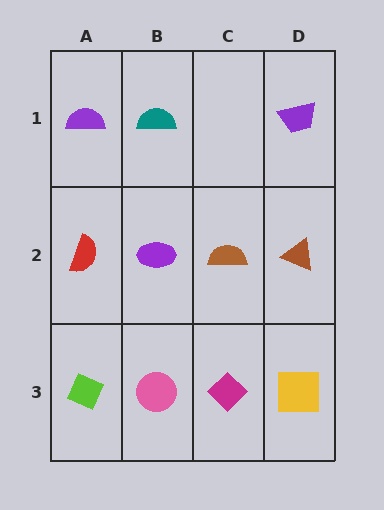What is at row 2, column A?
A red semicircle.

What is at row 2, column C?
A brown semicircle.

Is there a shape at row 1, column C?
No, that cell is empty.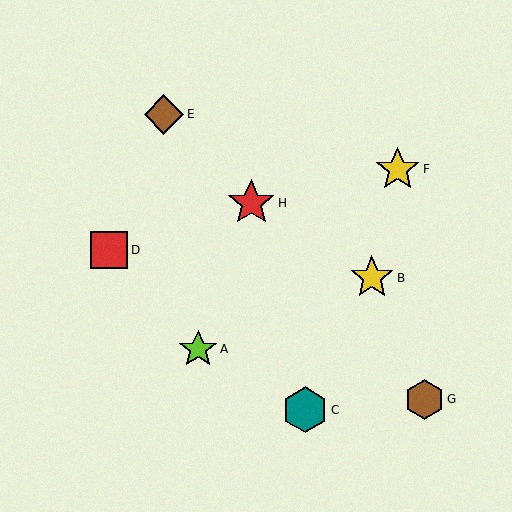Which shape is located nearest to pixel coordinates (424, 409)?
The brown hexagon (labeled G) at (424, 399) is nearest to that location.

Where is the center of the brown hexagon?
The center of the brown hexagon is at (424, 399).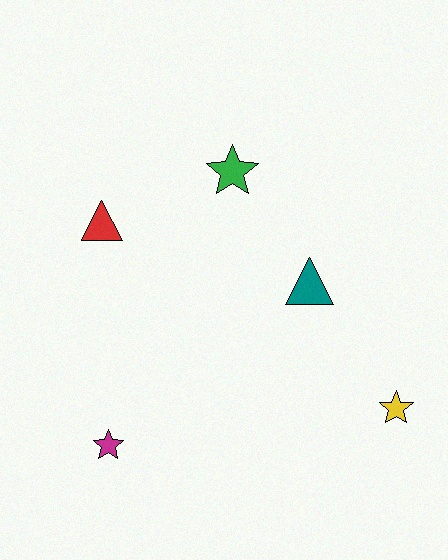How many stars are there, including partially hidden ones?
There are 3 stars.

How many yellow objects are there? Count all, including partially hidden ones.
There is 1 yellow object.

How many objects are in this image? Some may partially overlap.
There are 5 objects.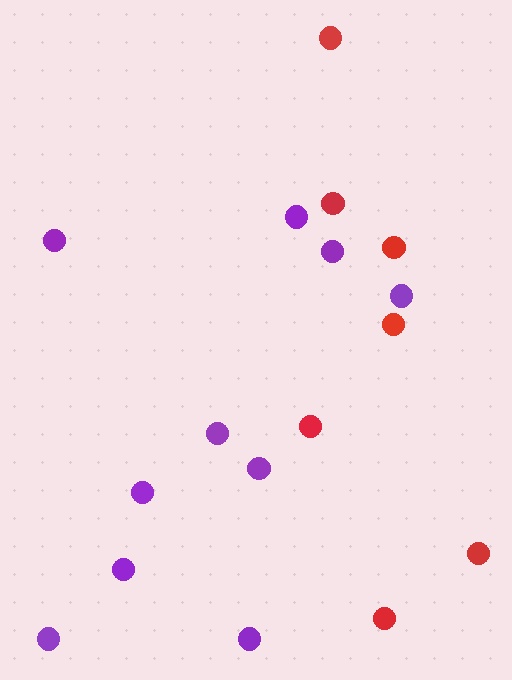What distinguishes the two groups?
There are 2 groups: one group of red circles (7) and one group of purple circles (10).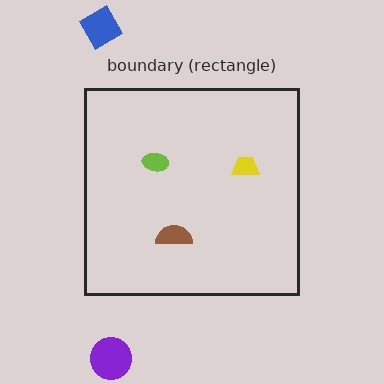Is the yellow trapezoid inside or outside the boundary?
Inside.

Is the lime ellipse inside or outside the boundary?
Inside.